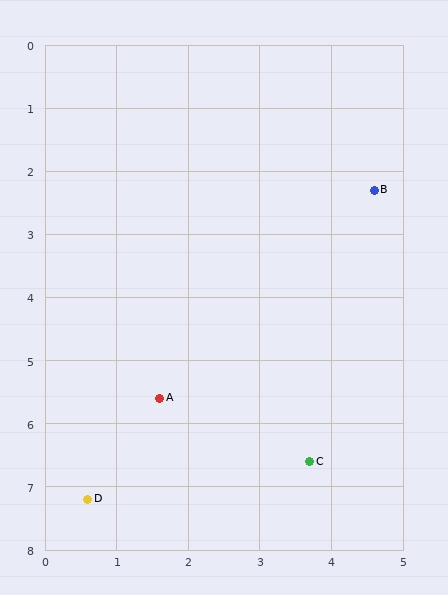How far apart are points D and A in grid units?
Points D and A are about 1.9 grid units apart.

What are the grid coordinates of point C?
Point C is at approximately (3.7, 6.6).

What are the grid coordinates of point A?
Point A is at approximately (1.6, 5.6).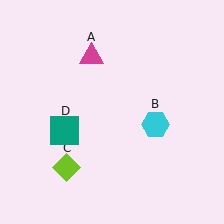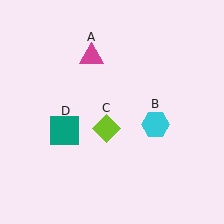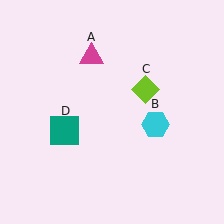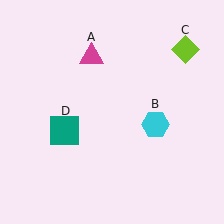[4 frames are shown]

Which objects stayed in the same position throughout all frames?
Magenta triangle (object A) and cyan hexagon (object B) and teal square (object D) remained stationary.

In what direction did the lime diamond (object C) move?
The lime diamond (object C) moved up and to the right.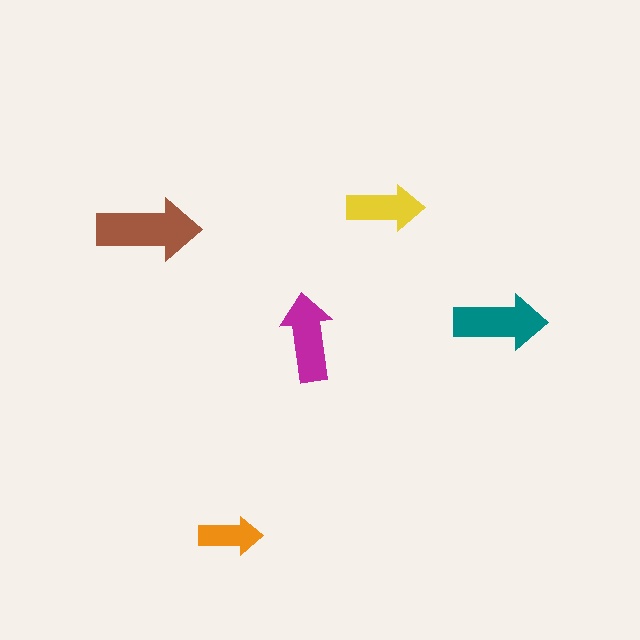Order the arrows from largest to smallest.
the brown one, the teal one, the magenta one, the yellow one, the orange one.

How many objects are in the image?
There are 5 objects in the image.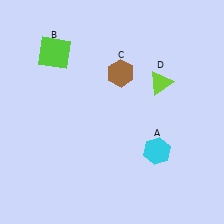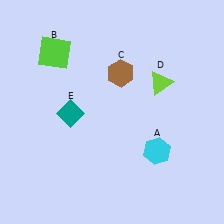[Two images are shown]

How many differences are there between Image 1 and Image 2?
There is 1 difference between the two images.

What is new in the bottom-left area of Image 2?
A teal diamond (E) was added in the bottom-left area of Image 2.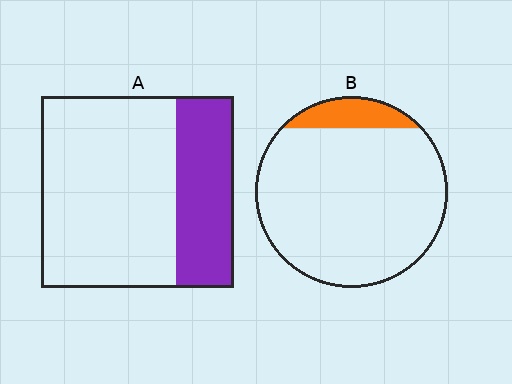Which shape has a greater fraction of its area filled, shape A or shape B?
Shape A.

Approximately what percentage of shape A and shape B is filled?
A is approximately 30% and B is approximately 10%.